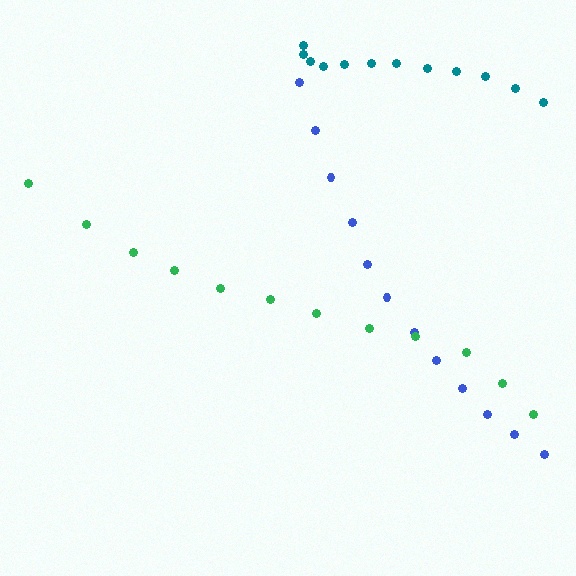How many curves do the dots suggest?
There are 3 distinct paths.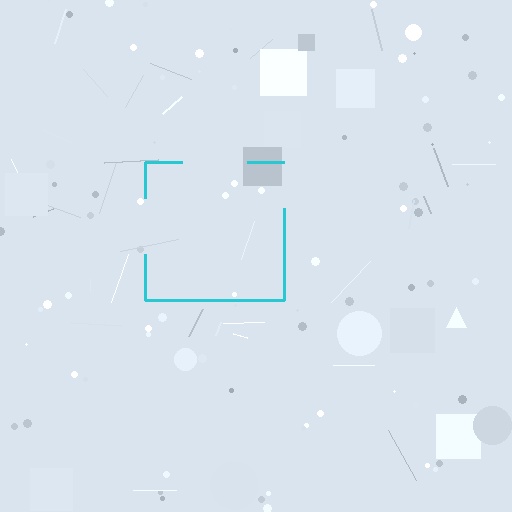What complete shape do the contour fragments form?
The contour fragments form a square.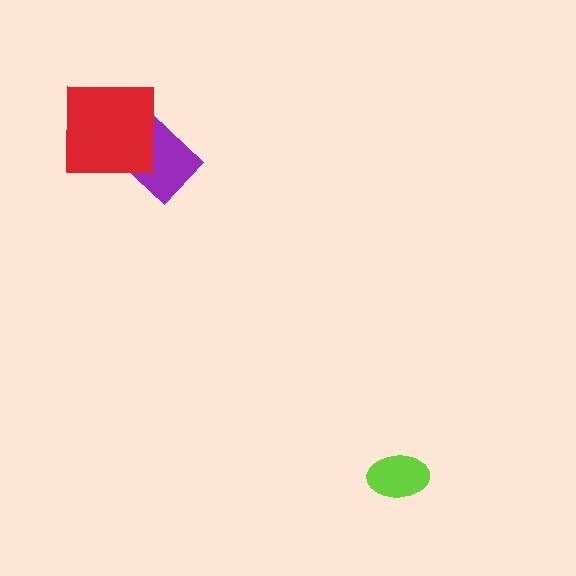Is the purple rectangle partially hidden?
Yes, it is partially covered by another shape.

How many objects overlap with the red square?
1 object overlaps with the red square.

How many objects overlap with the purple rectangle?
1 object overlaps with the purple rectangle.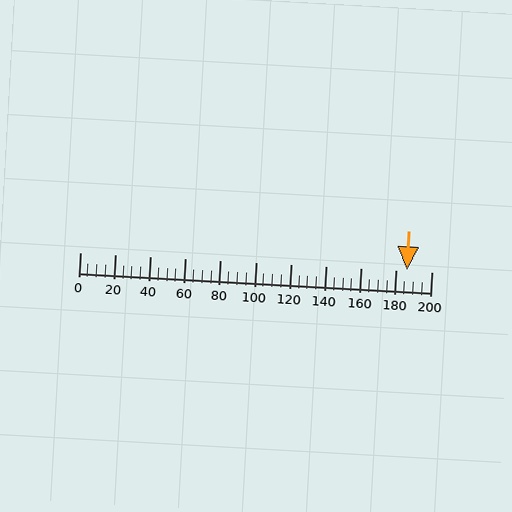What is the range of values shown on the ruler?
The ruler shows values from 0 to 200.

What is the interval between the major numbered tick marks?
The major tick marks are spaced 20 units apart.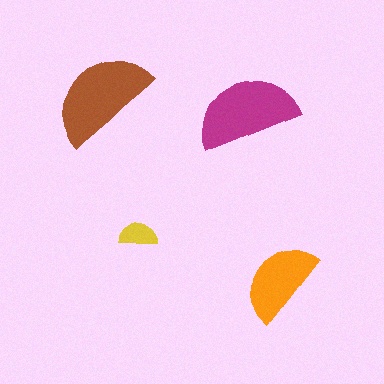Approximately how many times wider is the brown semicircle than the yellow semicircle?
About 2.5 times wider.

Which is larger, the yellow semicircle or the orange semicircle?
The orange one.